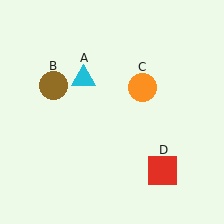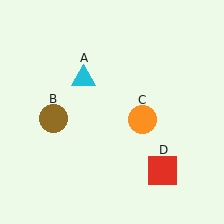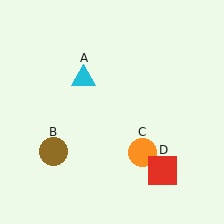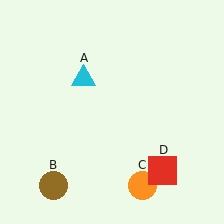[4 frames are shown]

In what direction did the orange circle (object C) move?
The orange circle (object C) moved down.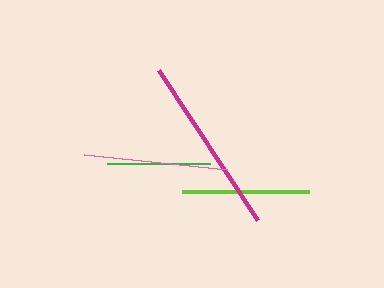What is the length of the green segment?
The green segment is approximately 103 pixels long.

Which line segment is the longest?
The magenta line is the longest at approximately 179 pixels.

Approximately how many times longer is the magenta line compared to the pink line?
The magenta line is approximately 1.3 times the length of the pink line.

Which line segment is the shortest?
The green line is the shortest at approximately 103 pixels.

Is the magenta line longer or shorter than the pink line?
The magenta line is longer than the pink line.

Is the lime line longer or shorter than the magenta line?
The magenta line is longer than the lime line.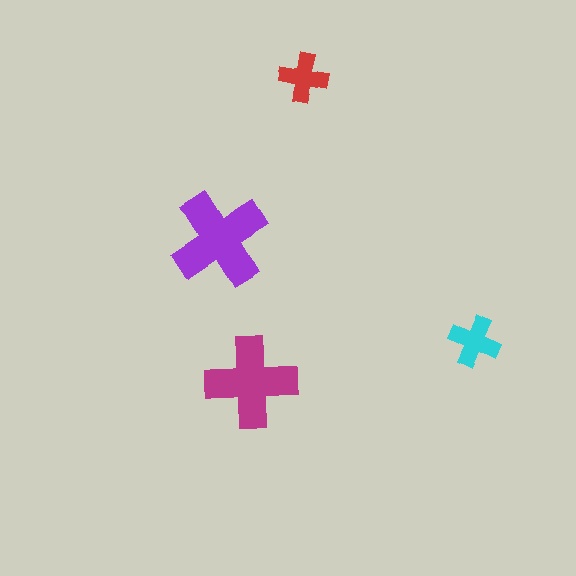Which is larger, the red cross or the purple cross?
The purple one.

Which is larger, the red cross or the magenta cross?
The magenta one.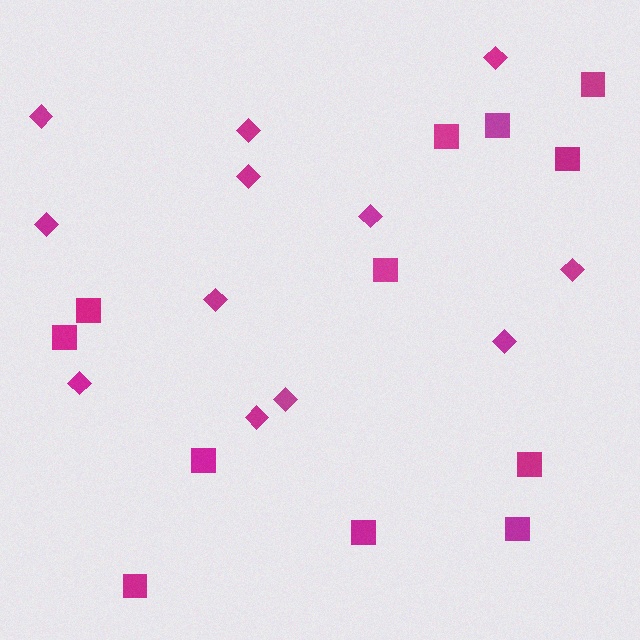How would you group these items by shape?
There are 2 groups: one group of diamonds (12) and one group of squares (12).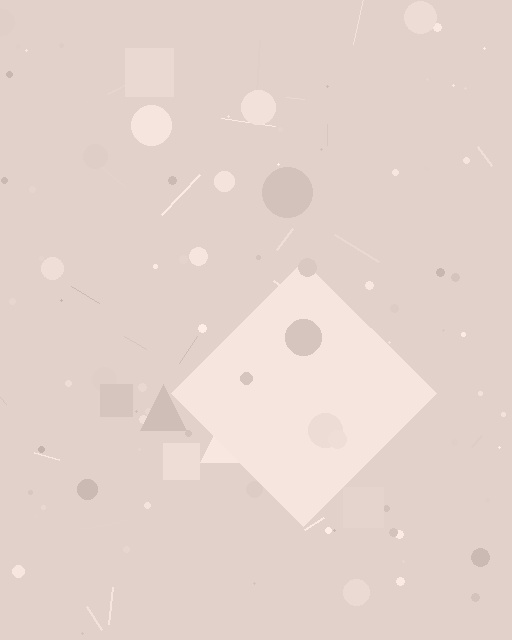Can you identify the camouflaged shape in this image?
The camouflaged shape is a diamond.